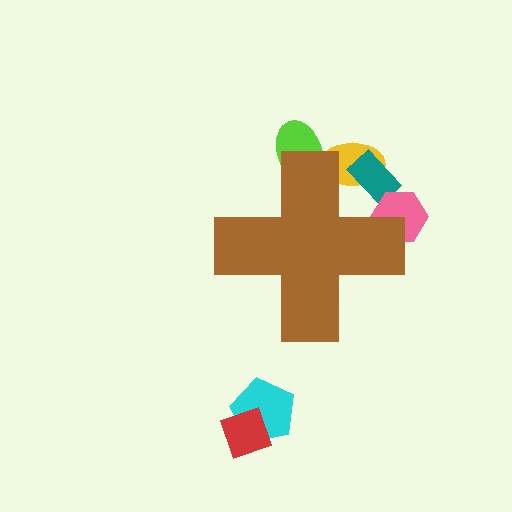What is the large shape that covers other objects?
A brown cross.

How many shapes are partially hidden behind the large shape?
4 shapes are partially hidden.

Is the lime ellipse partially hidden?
Yes, the lime ellipse is partially hidden behind the brown cross.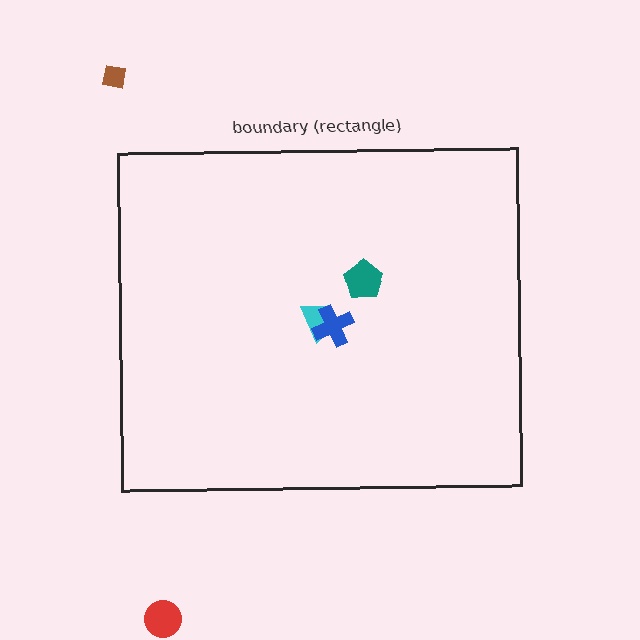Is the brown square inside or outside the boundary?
Outside.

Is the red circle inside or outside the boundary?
Outside.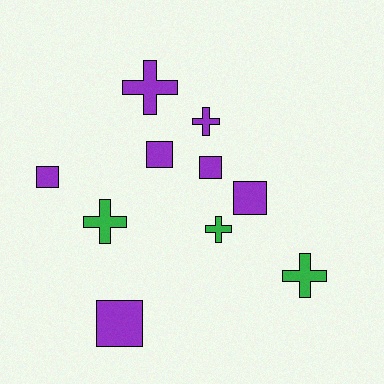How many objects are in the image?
There are 10 objects.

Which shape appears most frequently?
Cross, with 5 objects.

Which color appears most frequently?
Purple, with 7 objects.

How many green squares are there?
There are no green squares.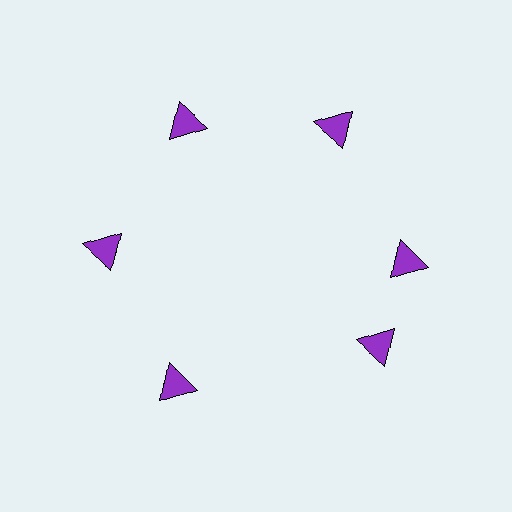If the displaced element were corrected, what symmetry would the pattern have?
It would have 6-fold rotational symmetry — the pattern would map onto itself every 60 degrees.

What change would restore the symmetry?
The symmetry would be restored by rotating it back into even spacing with its neighbors so that all 6 triangles sit at equal angles and equal distance from the center.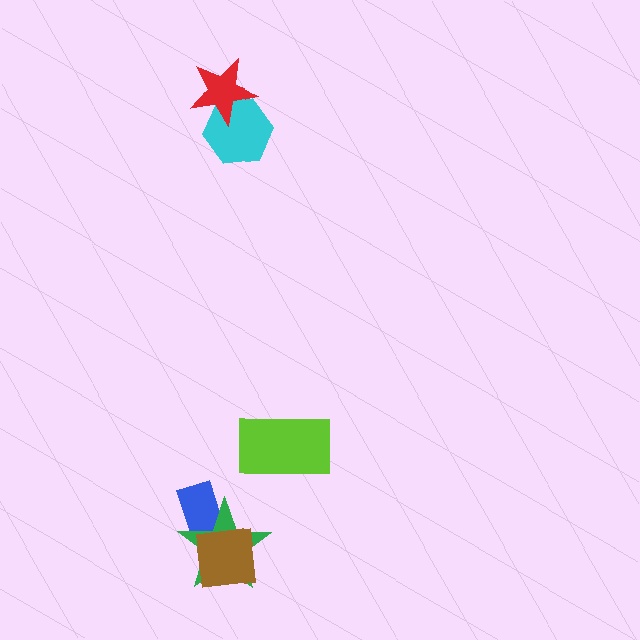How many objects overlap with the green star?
2 objects overlap with the green star.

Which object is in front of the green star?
The brown square is in front of the green star.